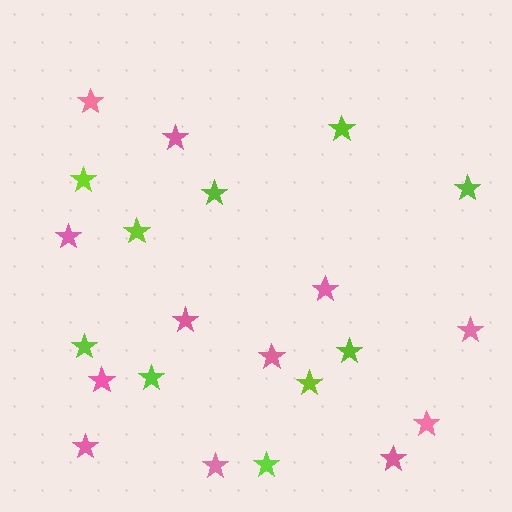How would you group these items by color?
There are 2 groups: one group of pink stars (12) and one group of lime stars (10).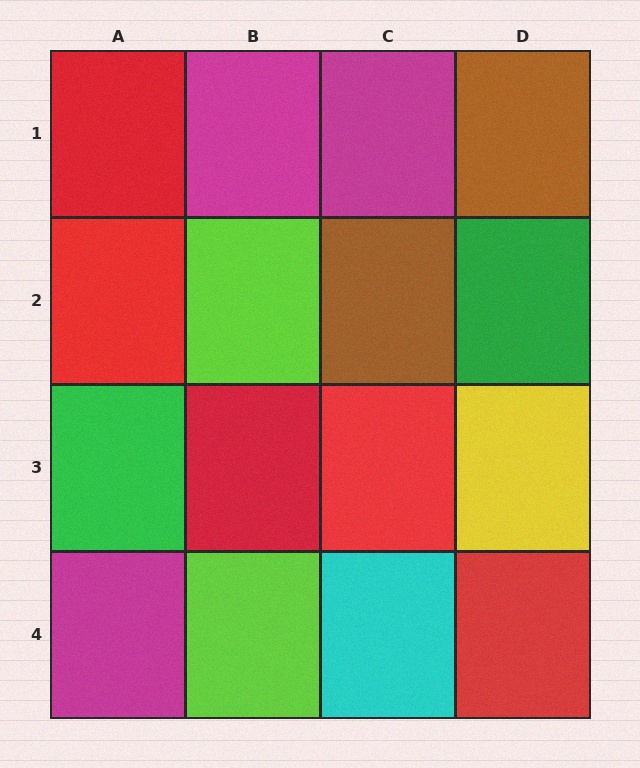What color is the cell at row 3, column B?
Red.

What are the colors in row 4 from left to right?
Magenta, lime, cyan, red.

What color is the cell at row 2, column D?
Green.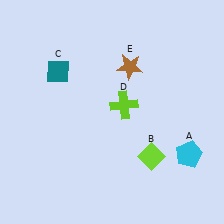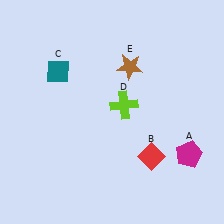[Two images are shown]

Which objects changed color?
A changed from cyan to magenta. B changed from lime to red.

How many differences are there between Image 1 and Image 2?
There are 2 differences between the two images.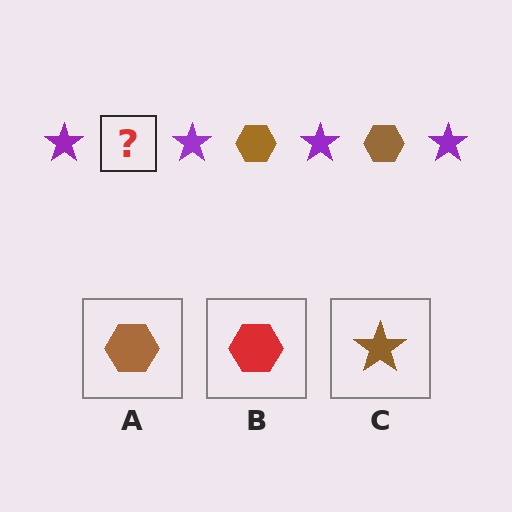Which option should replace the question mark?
Option A.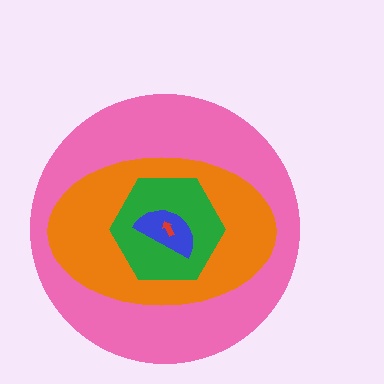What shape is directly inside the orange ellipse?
The green hexagon.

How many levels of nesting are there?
5.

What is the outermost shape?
The pink circle.